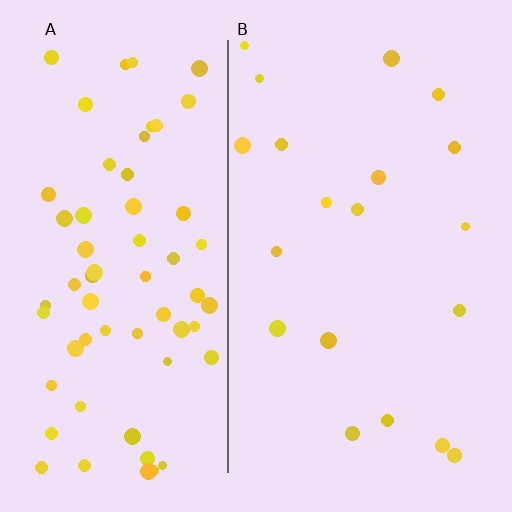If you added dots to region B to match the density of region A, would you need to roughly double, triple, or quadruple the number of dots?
Approximately triple.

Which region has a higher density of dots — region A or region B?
A (the left).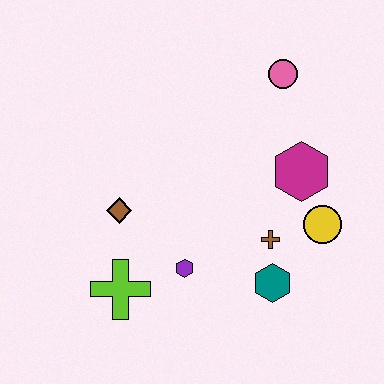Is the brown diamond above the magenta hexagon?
No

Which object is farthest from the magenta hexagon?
The lime cross is farthest from the magenta hexagon.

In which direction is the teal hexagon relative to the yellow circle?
The teal hexagon is below the yellow circle.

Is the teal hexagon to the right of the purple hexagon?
Yes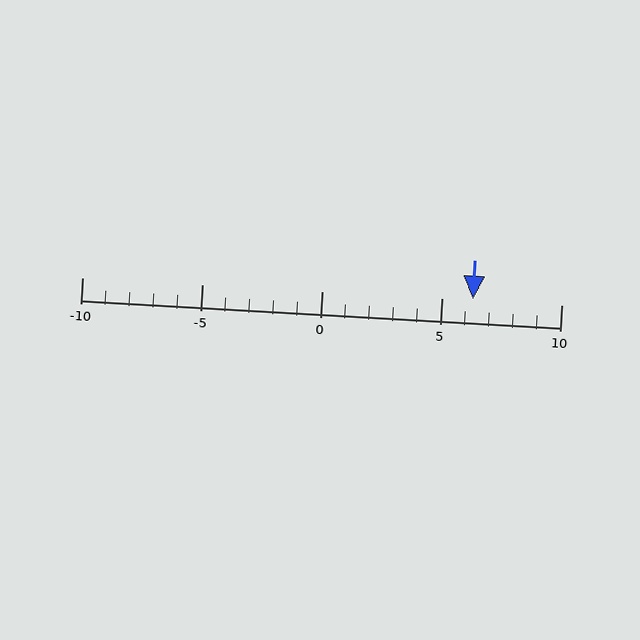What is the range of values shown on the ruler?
The ruler shows values from -10 to 10.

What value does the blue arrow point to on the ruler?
The blue arrow points to approximately 6.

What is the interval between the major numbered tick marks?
The major tick marks are spaced 5 units apart.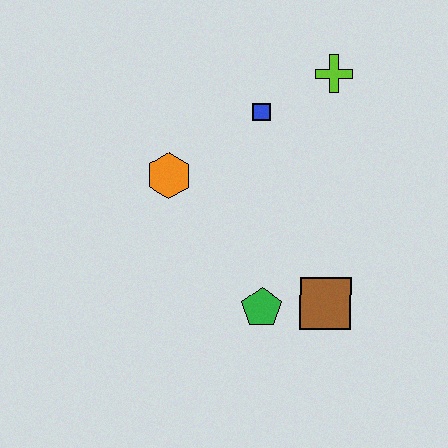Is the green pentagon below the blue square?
Yes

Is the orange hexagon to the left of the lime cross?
Yes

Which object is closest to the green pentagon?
The brown square is closest to the green pentagon.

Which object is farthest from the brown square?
The lime cross is farthest from the brown square.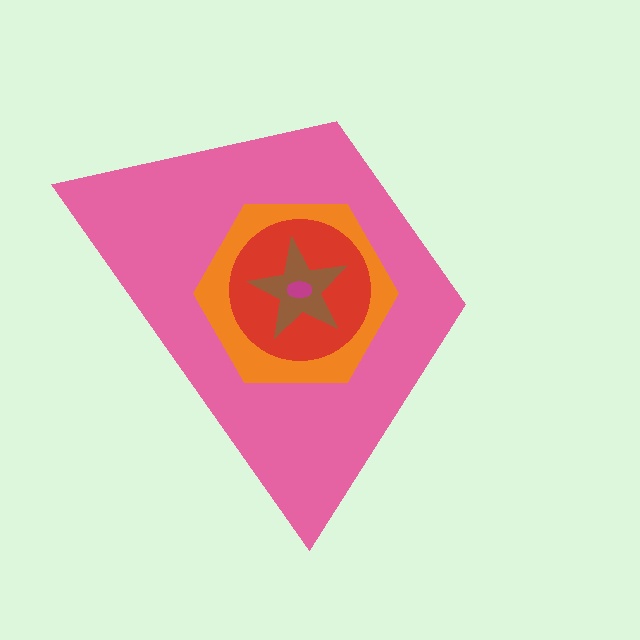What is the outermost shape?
The pink trapezoid.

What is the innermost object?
The magenta ellipse.